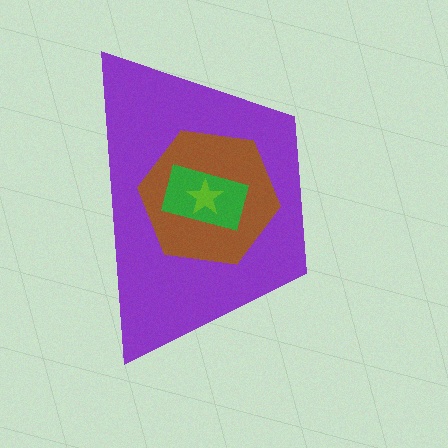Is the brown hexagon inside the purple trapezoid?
Yes.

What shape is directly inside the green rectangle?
The lime star.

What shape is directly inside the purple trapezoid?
The brown hexagon.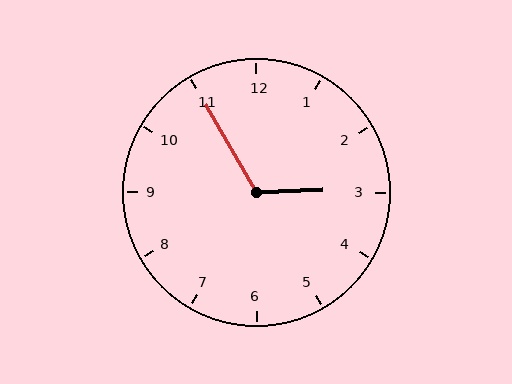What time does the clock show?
2:55.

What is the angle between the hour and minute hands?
Approximately 118 degrees.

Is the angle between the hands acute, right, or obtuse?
It is obtuse.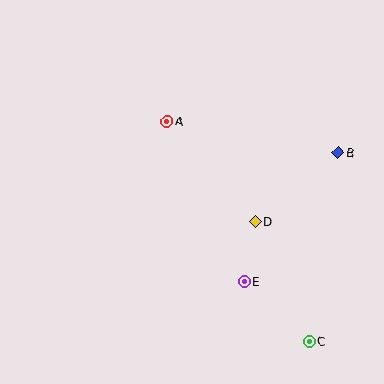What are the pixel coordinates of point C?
Point C is at (309, 341).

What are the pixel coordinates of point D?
Point D is at (255, 222).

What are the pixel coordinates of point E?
Point E is at (244, 282).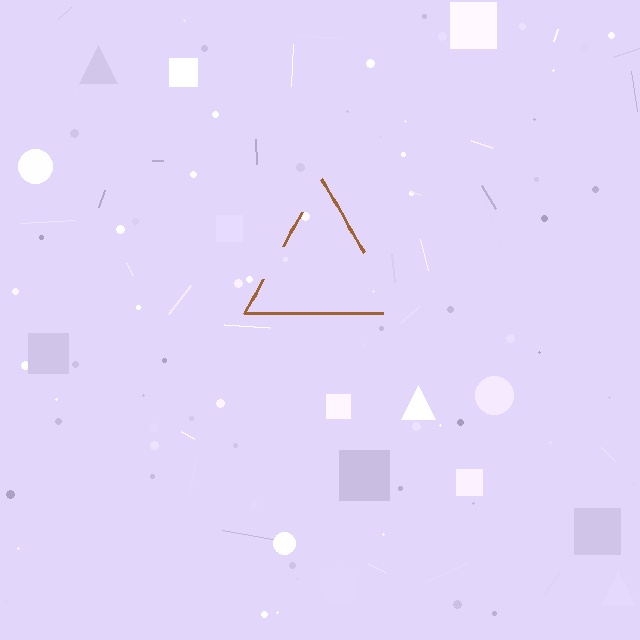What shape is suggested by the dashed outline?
The dashed outline suggests a triangle.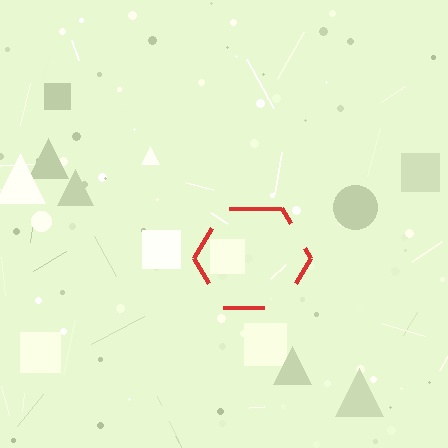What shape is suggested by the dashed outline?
The dashed outline suggests a hexagon.